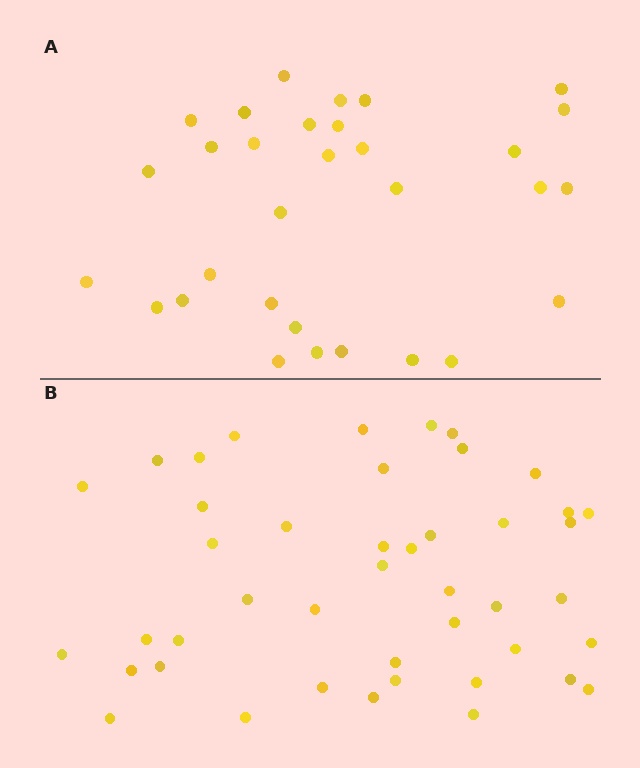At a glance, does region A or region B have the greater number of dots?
Region B (the bottom region) has more dots.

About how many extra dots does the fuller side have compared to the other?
Region B has approximately 15 more dots than region A.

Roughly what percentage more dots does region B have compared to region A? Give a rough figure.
About 40% more.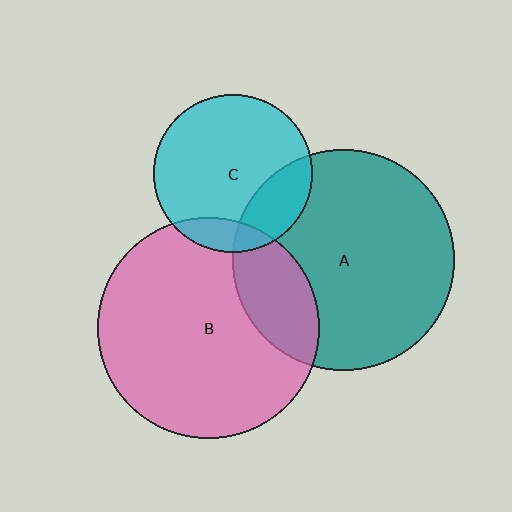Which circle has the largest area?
Circle B (pink).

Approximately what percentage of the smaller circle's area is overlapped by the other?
Approximately 10%.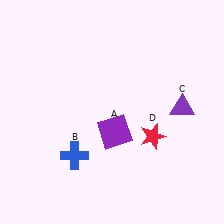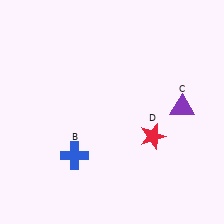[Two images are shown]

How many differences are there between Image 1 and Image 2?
There is 1 difference between the two images.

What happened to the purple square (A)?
The purple square (A) was removed in Image 2. It was in the bottom-right area of Image 1.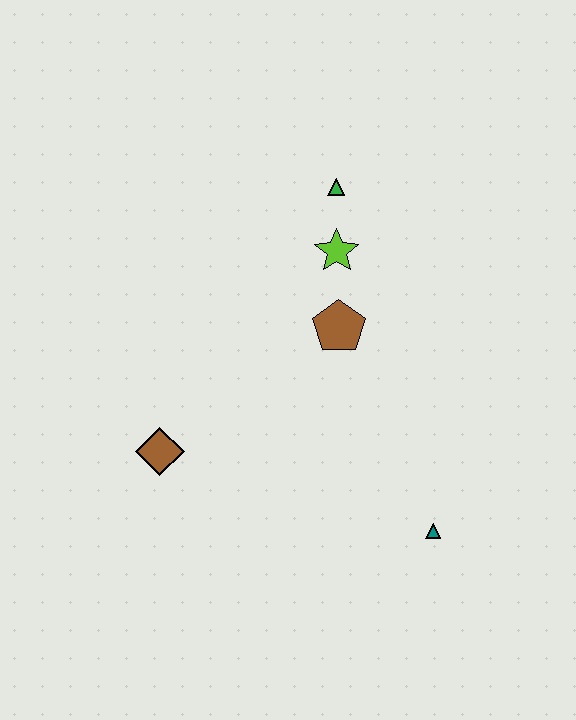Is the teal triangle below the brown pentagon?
Yes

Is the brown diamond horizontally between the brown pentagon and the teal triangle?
No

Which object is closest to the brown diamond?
The brown pentagon is closest to the brown diamond.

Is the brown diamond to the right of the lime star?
No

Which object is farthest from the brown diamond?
The green triangle is farthest from the brown diamond.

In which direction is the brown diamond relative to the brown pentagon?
The brown diamond is to the left of the brown pentagon.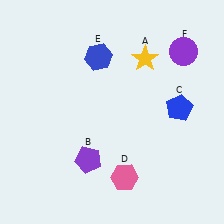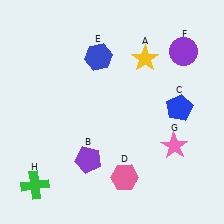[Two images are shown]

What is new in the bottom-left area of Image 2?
A green cross (H) was added in the bottom-left area of Image 2.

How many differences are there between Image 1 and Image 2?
There are 2 differences between the two images.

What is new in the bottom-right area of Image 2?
A pink star (G) was added in the bottom-right area of Image 2.